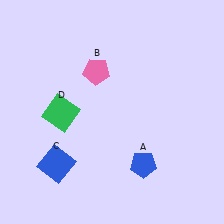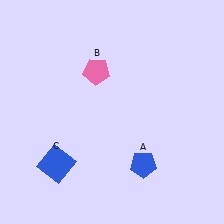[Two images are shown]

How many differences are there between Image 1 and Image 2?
There is 1 difference between the two images.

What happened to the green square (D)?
The green square (D) was removed in Image 2. It was in the bottom-left area of Image 1.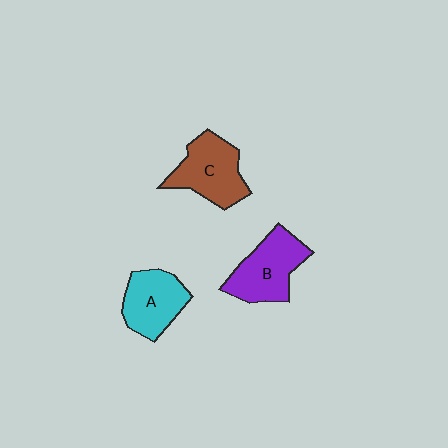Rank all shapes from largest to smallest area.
From largest to smallest: B (purple), C (brown), A (cyan).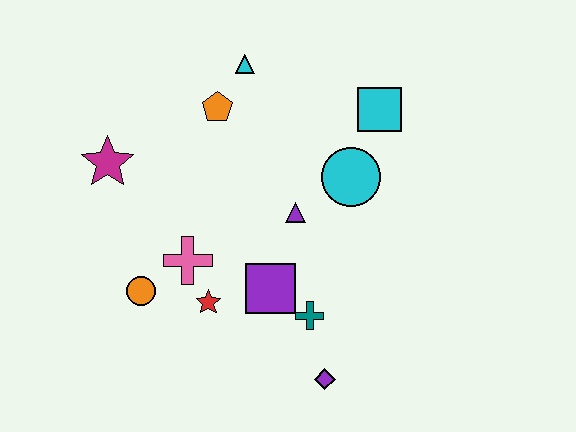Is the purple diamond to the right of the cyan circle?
No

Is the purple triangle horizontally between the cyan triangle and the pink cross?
No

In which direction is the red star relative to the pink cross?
The red star is below the pink cross.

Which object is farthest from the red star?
The cyan square is farthest from the red star.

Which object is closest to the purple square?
The teal cross is closest to the purple square.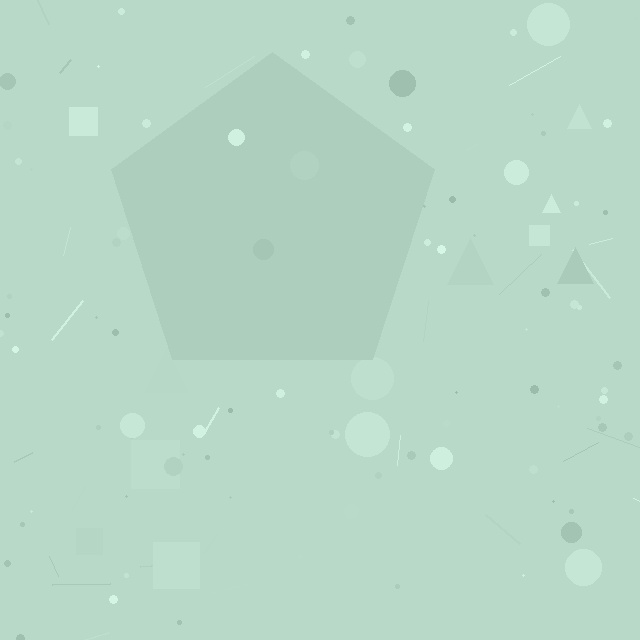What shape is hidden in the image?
A pentagon is hidden in the image.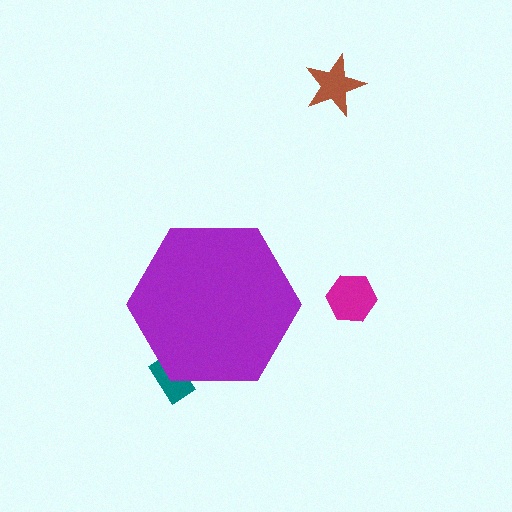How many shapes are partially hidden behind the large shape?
1 shape is partially hidden.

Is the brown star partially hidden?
No, the brown star is fully visible.